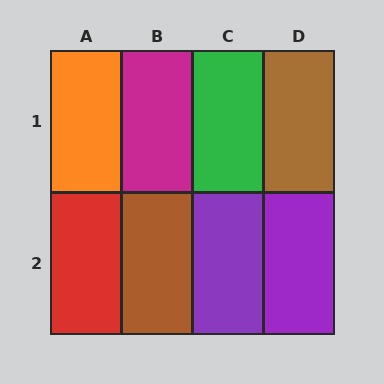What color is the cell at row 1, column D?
Brown.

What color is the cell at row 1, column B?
Magenta.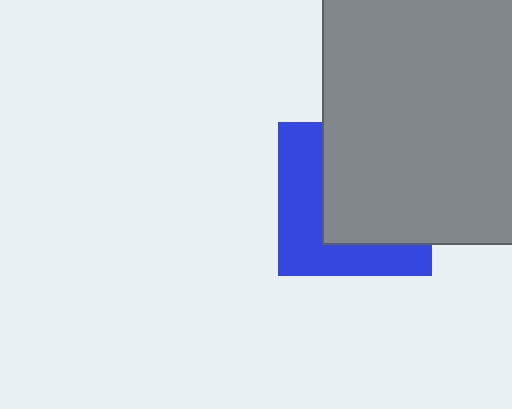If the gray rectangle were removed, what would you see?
You would see the complete blue square.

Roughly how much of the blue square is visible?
A small part of it is visible (roughly 42%).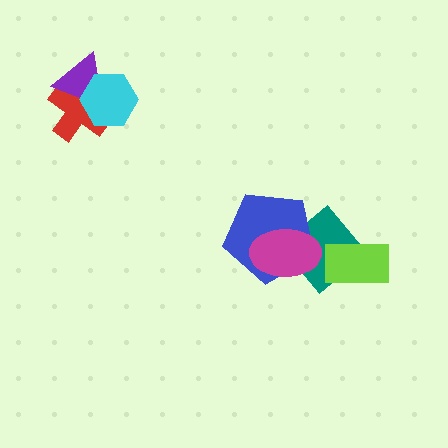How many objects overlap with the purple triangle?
2 objects overlap with the purple triangle.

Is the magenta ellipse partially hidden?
No, no other shape covers it.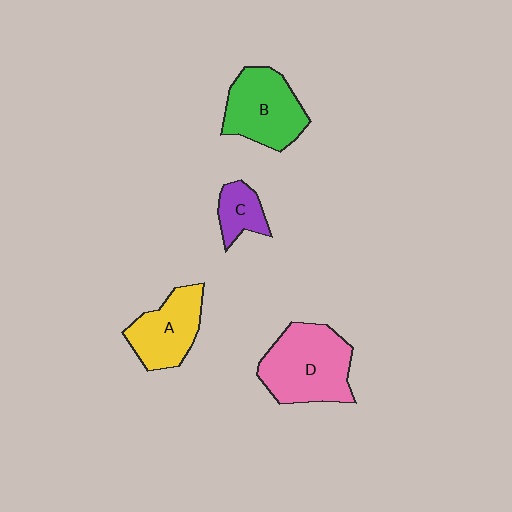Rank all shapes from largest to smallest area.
From largest to smallest: D (pink), B (green), A (yellow), C (purple).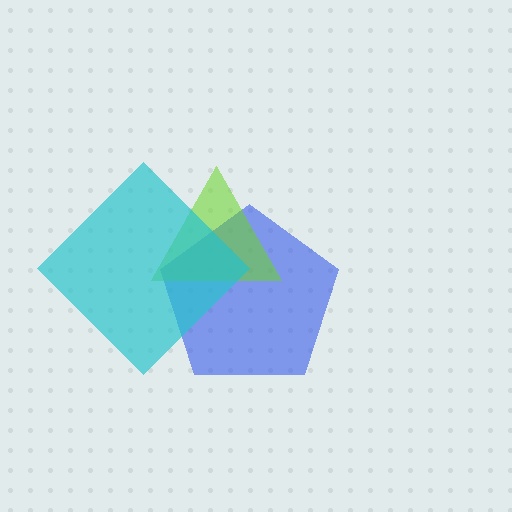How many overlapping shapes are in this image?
There are 3 overlapping shapes in the image.